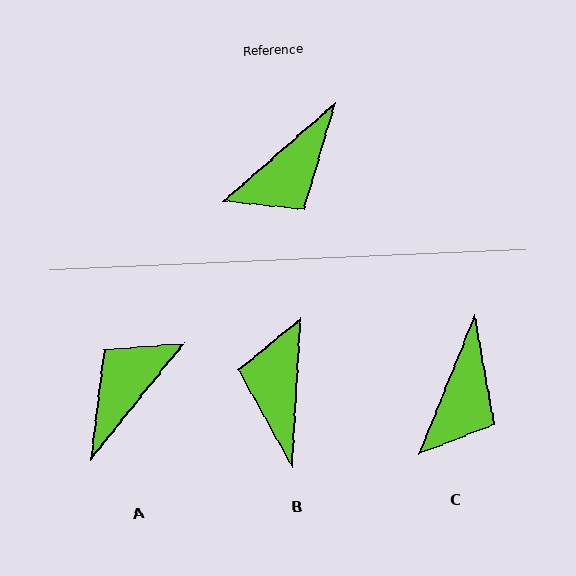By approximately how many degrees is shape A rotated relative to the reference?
Approximately 170 degrees clockwise.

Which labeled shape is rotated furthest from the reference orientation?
A, about 170 degrees away.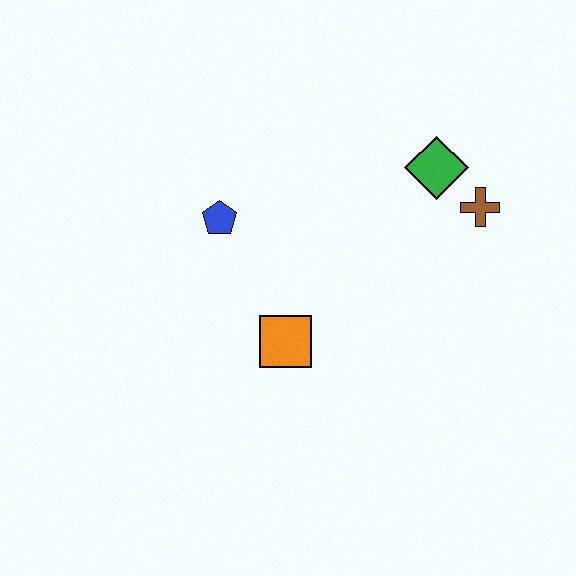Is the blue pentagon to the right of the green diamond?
No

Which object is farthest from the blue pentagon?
The brown cross is farthest from the blue pentagon.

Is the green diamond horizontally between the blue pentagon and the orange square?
No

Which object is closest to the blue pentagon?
The orange square is closest to the blue pentagon.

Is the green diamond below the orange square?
No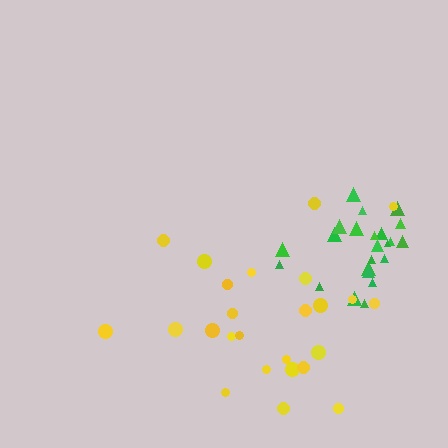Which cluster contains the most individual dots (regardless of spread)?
Yellow (25).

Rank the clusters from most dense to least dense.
green, yellow.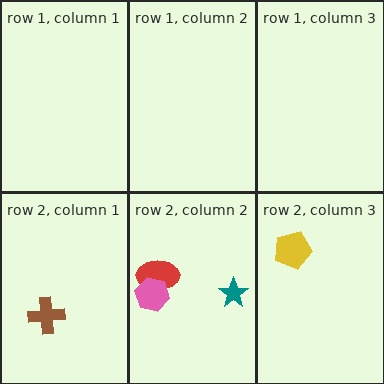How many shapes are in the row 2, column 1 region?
1.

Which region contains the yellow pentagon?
The row 2, column 3 region.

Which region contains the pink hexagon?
The row 2, column 2 region.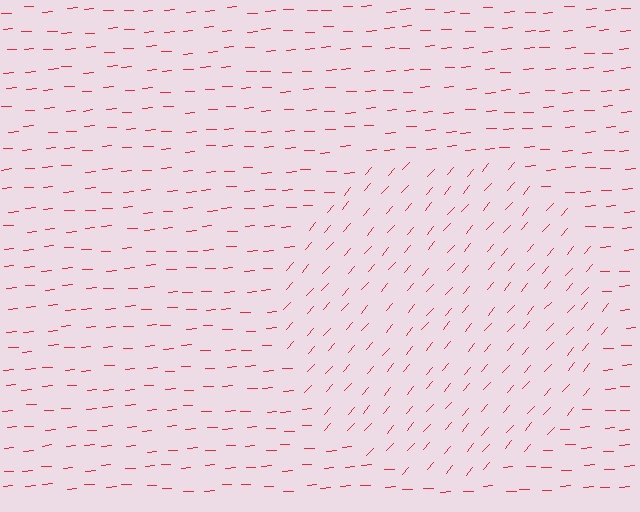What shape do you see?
I see a circle.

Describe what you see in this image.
The image is filled with small red line segments. A circle region in the image has lines oriented differently from the surrounding lines, creating a visible texture boundary.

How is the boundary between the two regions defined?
The boundary is defined purely by a change in line orientation (approximately 45 degrees difference). All lines are the same color and thickness.